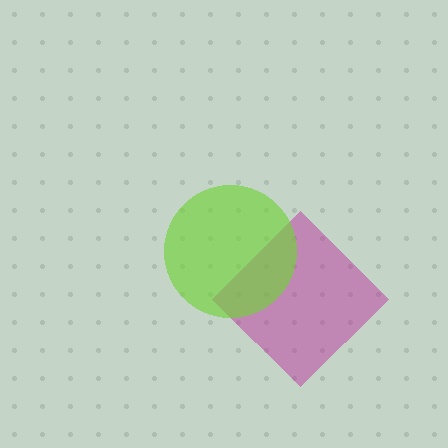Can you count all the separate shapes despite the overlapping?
Yes, there are 2 separate shapes.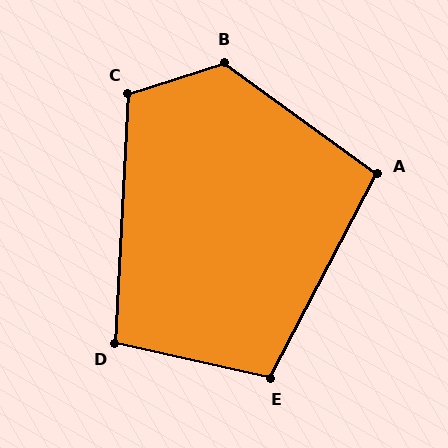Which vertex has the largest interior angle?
B, at approximately 126 degrees.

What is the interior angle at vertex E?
Approximately 105 degrees (obtuse).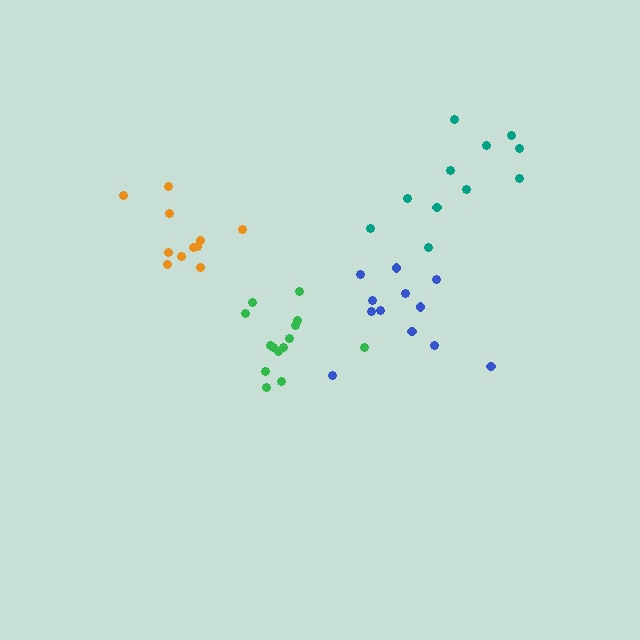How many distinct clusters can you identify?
There are 4 distinct clusters.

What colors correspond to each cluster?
The clusters are colored: teal, blue, green, orange.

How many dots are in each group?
Group 1: 11 dots, Group 2: 12 dots, Group 3: 14 dots, Group 4: 11 dots (48 total).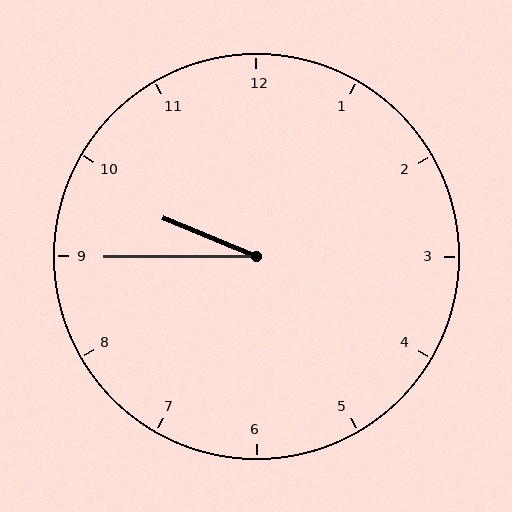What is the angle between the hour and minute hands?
Approximately 22 degrees.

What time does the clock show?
9:45.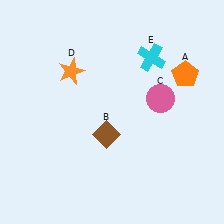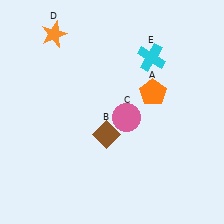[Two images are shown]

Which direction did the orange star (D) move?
The orange star (D) moved up.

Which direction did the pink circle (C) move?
The pink circle (C) moved left.